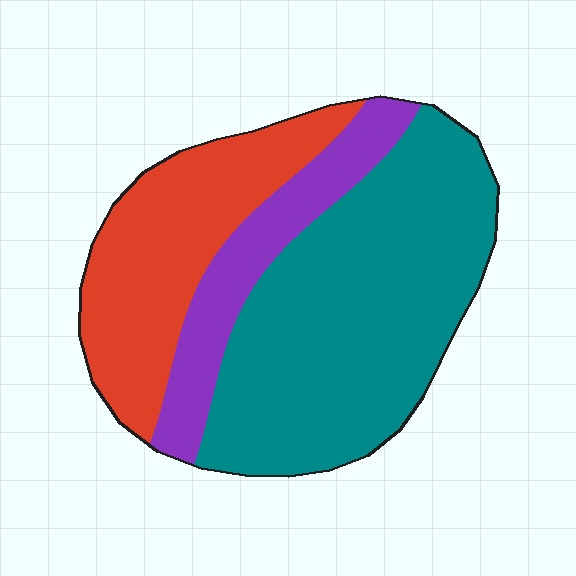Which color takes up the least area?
Purple, at roughly 15%.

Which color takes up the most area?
Teal, at roughly 55%.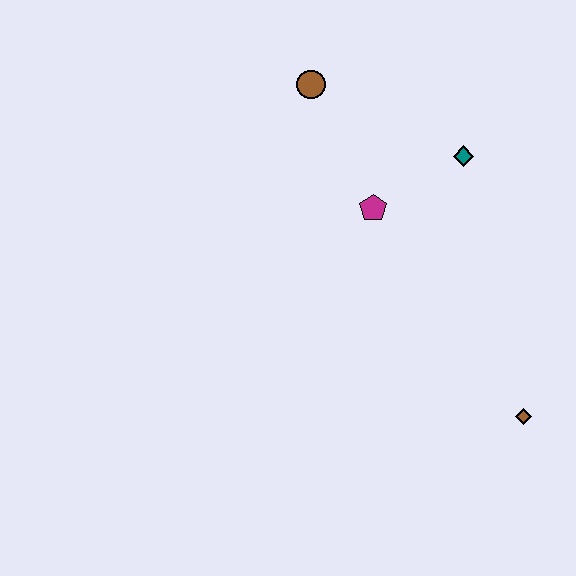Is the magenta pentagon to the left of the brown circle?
No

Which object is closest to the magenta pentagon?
The teal diamond is closest to the magenta pentagon.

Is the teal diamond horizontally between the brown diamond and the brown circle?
Yes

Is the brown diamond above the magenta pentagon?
No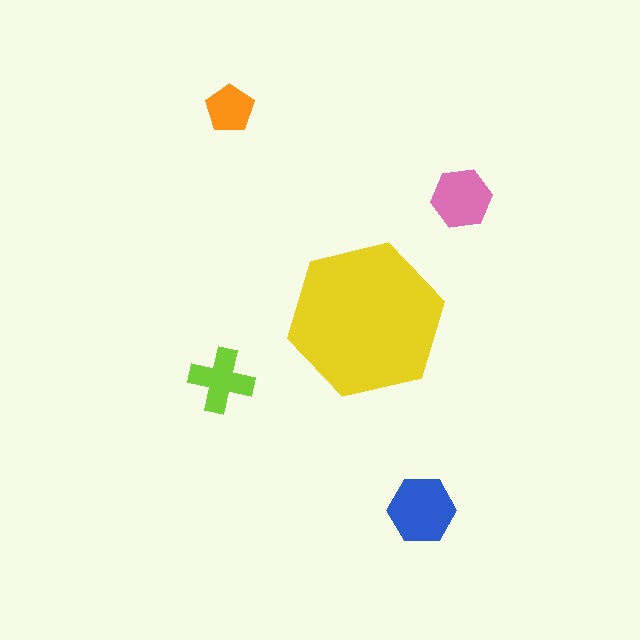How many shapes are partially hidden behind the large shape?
0 shapes are partially hidden.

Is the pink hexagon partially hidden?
No, the pink hexagon is fully visible.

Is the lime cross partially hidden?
No, the lime cross is fully visible.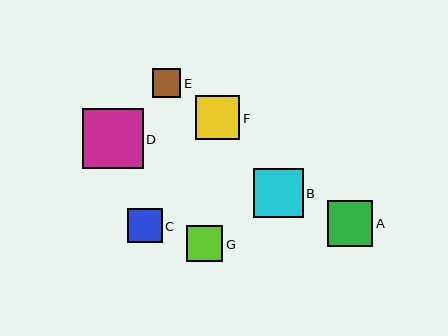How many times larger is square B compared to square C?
Square B is approximately 1.4 times the size of square C.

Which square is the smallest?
Square E is the smallest with a size of approximately 29 pixels.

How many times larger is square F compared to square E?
Square F is approximately 1.6 times the size of square E.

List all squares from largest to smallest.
From largest to smallest: D, B, A, F, G, C, E.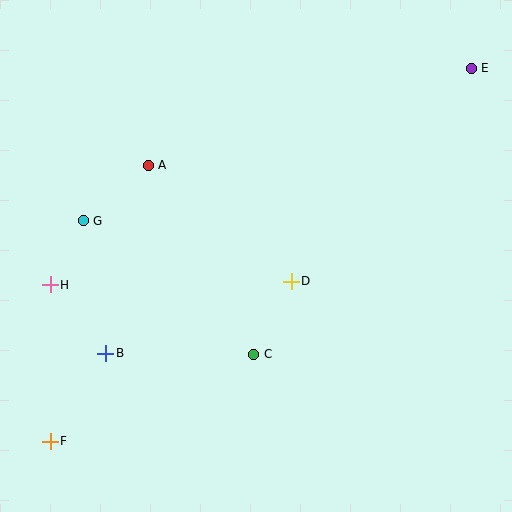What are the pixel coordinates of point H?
Point H is at (50, 285).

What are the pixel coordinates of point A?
Point A is at (148, 165).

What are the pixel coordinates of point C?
Point C is at (254, 354).